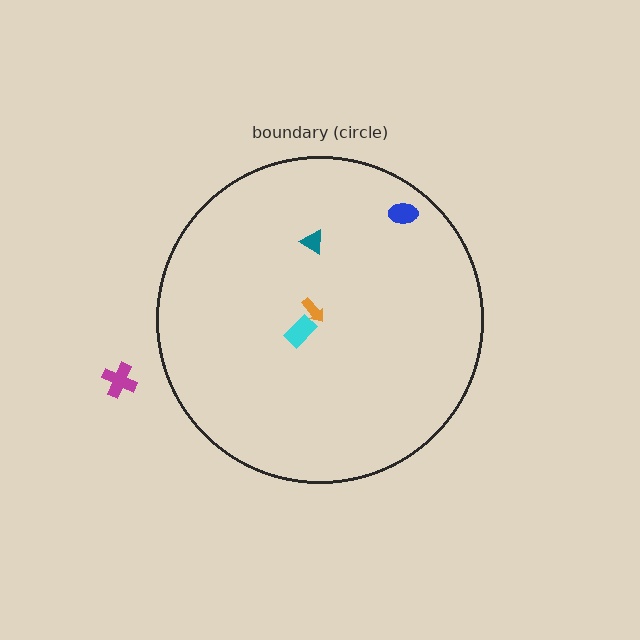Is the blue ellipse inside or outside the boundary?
Inside.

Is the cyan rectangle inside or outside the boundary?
Inside.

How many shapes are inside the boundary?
4 inside, 1 outside.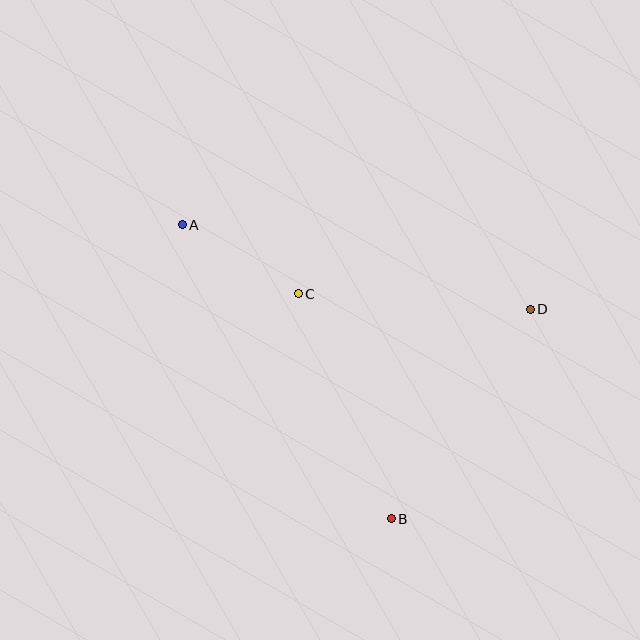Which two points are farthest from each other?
Points A and B are farthest from each other.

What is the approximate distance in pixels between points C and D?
The distance between C and D is approximately 233 pixels.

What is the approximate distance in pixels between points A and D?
The distance between A and D is approximately 359 pixels.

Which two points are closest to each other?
Points A and C are closest to each other.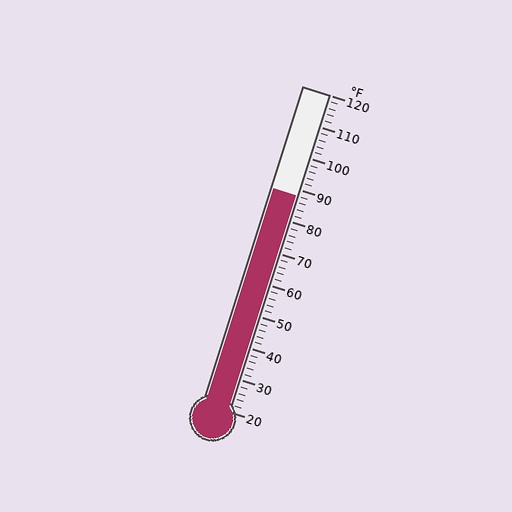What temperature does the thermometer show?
The thermometer shows approximately 88°F.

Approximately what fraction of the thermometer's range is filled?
The thermometer is filled to approximately 70% of its range.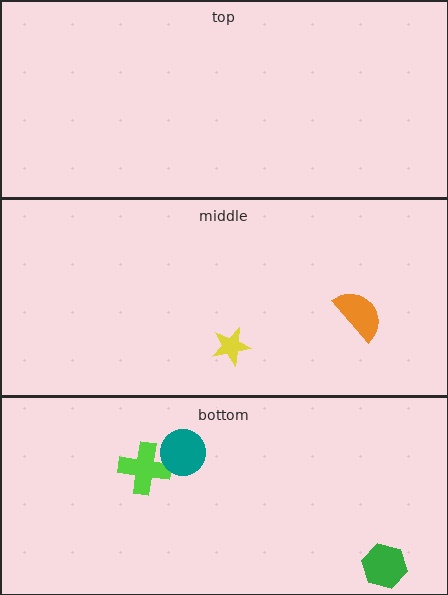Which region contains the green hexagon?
The bottom region.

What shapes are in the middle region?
The orange semicircle, the yellow star.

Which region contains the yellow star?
The middle region.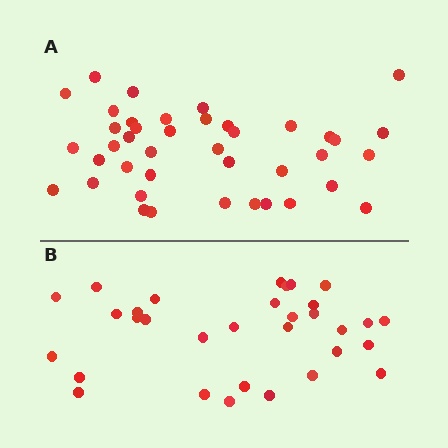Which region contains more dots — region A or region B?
Region A (the top region) has more dots.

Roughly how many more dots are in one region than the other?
Region A has roughly 8 or so more dots than region B.